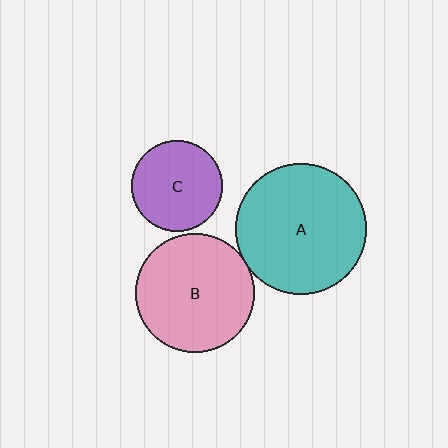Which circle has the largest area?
Circle A (teal).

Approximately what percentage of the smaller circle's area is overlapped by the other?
Approximately 5%.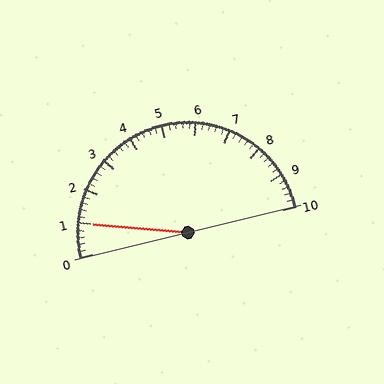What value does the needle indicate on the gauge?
The needle indicates approximately 1.0.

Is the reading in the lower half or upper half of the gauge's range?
The reading is in the lower half of the range (0 to 10).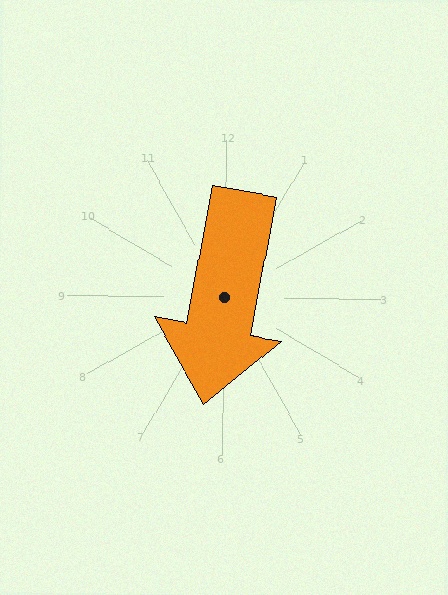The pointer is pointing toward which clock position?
Roughly 6 o'clock.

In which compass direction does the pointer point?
South.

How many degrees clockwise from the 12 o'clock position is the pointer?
Approximately 190 degrees.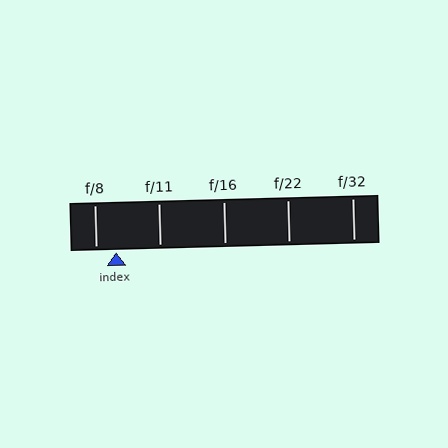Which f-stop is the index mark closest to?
The index mark is closest to f/8.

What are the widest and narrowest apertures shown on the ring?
The widest aperture shown is f/8 and the narrowest is f/32.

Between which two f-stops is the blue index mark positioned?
The index mark is between f/8 and f/11.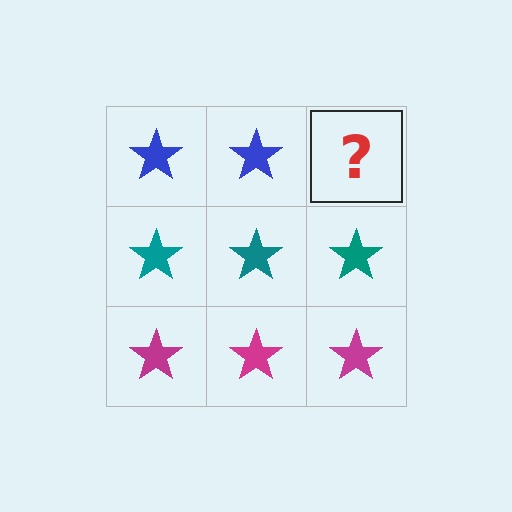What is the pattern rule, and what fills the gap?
The rule is that each row has a consistent color. The gap should be filled with a blue star.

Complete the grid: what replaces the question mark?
The question mark should be replaced with a blue star.